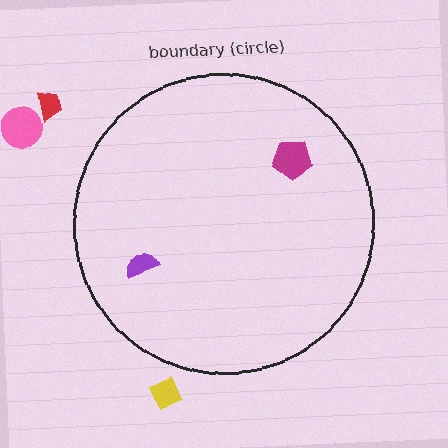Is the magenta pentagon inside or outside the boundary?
Inside.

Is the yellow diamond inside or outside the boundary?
Outside.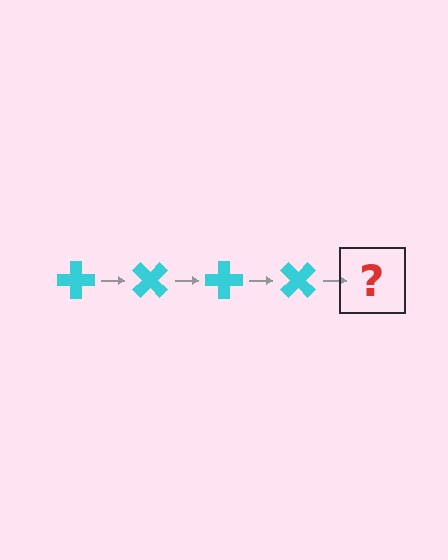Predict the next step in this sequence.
The next step is a cyan cross rotated 180 degrees.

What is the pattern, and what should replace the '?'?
The pattern is that the cross rotates 45 degrees each step. The '?' should be a cyan cross rotated 180 degrees.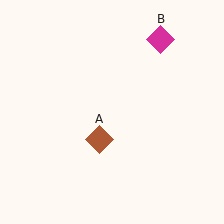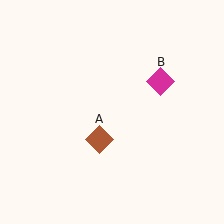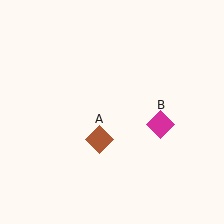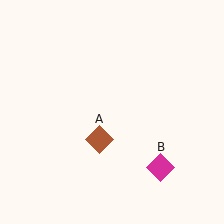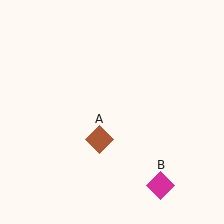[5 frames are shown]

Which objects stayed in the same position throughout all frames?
Brown diamond (object A) remained stationary.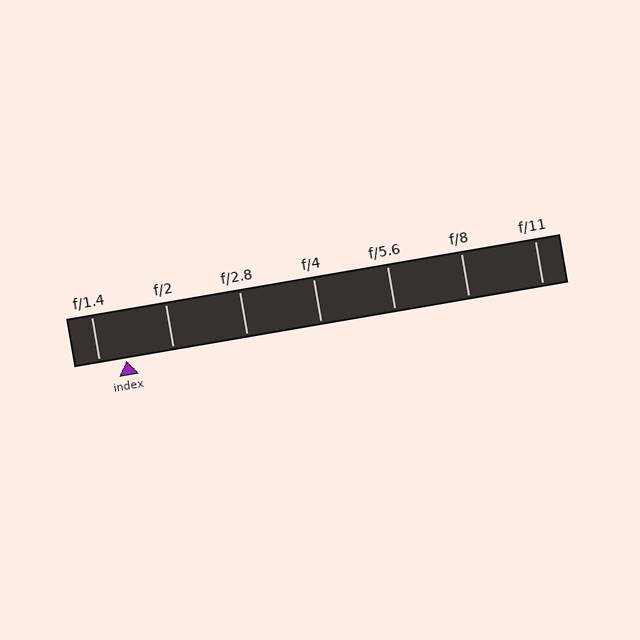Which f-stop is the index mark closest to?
The index mark is closest to f/1.4.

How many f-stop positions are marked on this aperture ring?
There are 7 f-stop positions marked.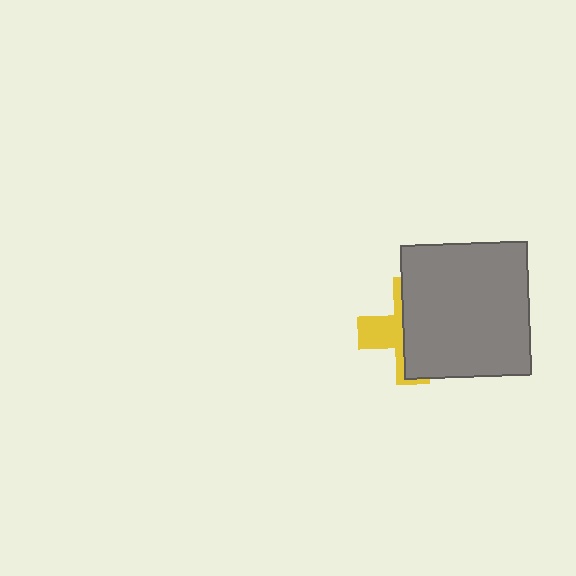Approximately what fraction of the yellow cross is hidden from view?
Roughly 63% of the yellow cross is hidden behind the gray rectangle.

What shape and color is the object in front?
The object in front is a gray rectangle.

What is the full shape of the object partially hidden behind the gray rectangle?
The partially hidden object is a yellow cross.